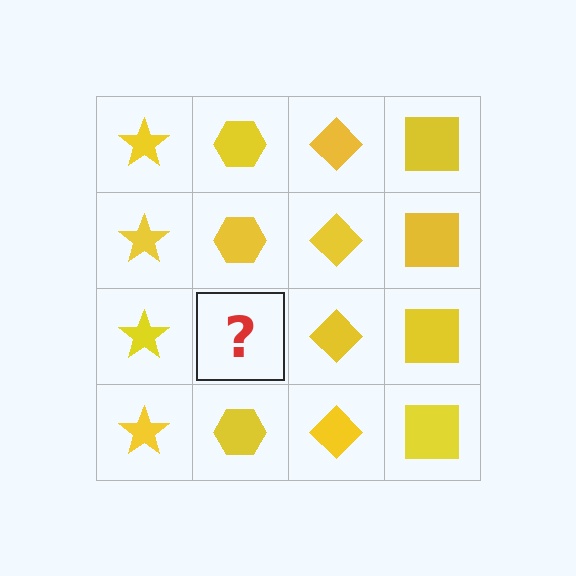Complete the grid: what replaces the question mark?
The question mark should be replaced with a yellow hexagon.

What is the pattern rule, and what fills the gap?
The rule is that each column has a consistent shape. The gap should be filled with a yellow hexagon.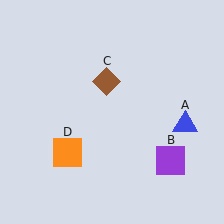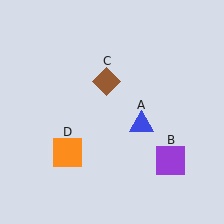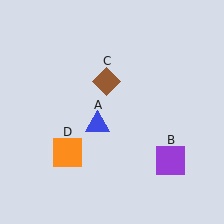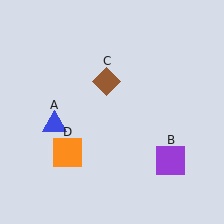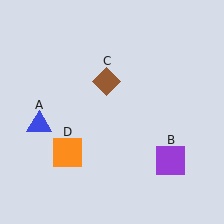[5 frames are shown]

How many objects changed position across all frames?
1 object changed position: blue triangle (object A).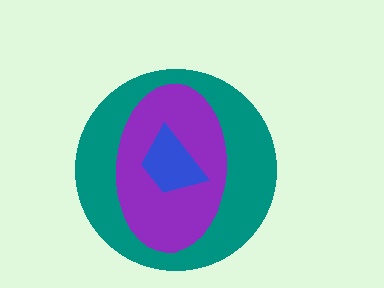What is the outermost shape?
The teal circle.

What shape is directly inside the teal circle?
The purple ellipse.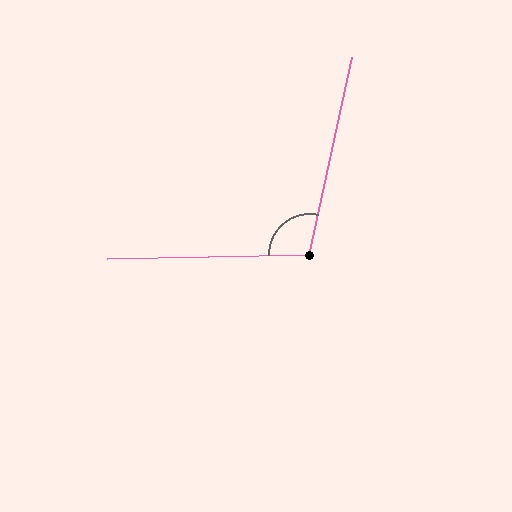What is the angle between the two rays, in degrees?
Approximately 104 degrees.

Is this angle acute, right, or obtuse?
It is obtuse.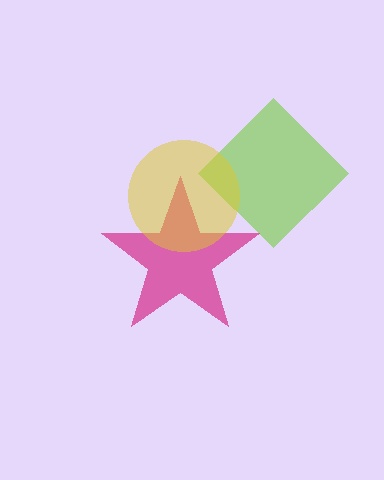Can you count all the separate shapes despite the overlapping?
Yes, there are 3 separate shapes.